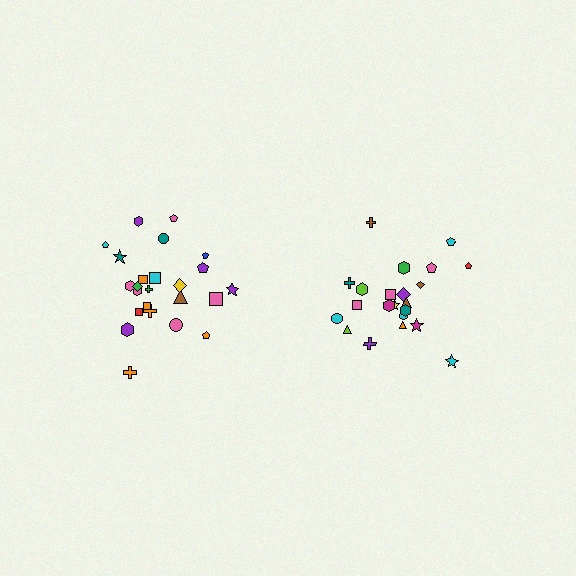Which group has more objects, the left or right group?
The left group.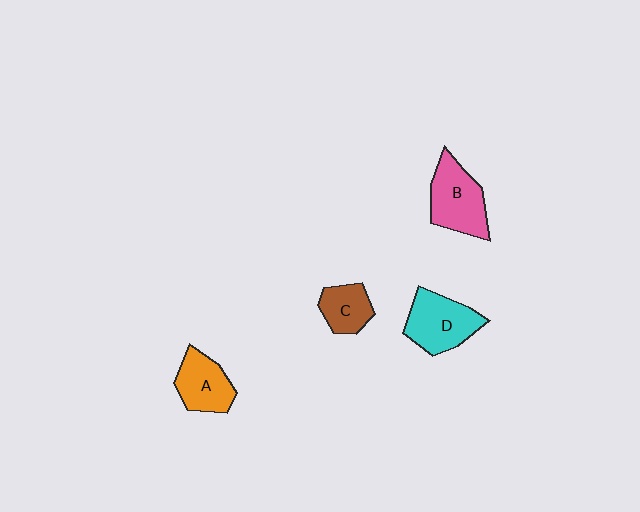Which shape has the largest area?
Shape D (cyan).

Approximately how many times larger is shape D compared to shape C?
Approximately 1.6 times.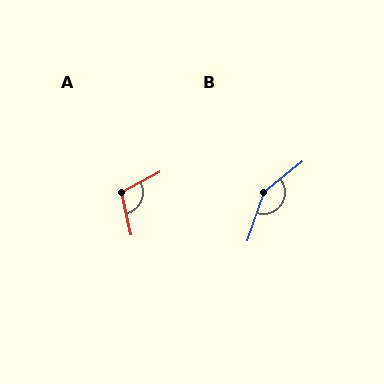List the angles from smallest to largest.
A (105°), B (148°).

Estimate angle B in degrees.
Approximately 148 degrees.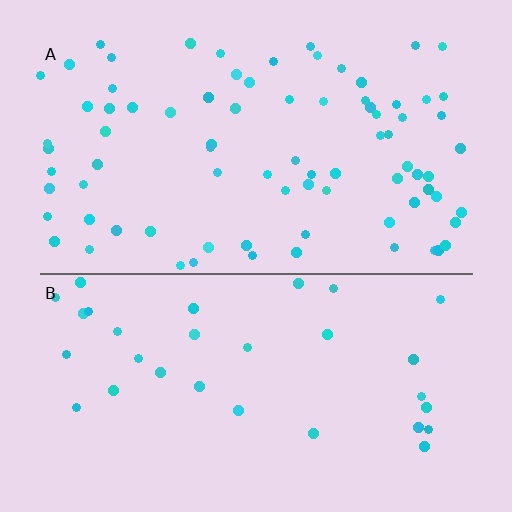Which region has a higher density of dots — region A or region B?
A (the top).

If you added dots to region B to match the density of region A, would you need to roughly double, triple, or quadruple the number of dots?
Approximately triple.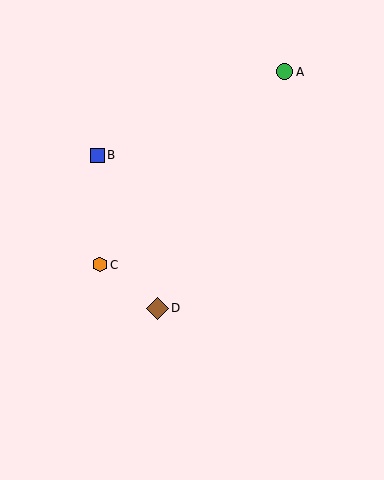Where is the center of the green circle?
The center of the green circle is at (284, 72).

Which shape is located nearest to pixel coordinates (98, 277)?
The orange hexagon (labeled C) at (100, 265) is nearest to that location.